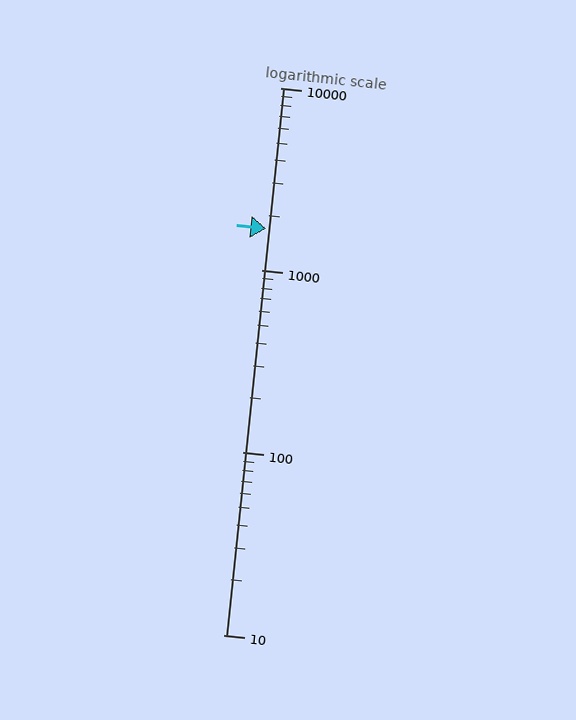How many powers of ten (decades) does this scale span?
The scale spans 3 decades, from 10 to 10000.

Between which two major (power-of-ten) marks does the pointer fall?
The pointer is between 1000 and 10000.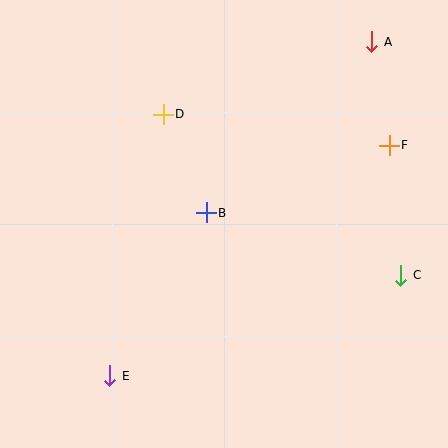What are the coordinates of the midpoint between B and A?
The midpoint between B and A is at (289, 127).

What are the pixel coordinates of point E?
Point E is at (110, 376).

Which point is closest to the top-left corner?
Point D is closest to the top-left corner.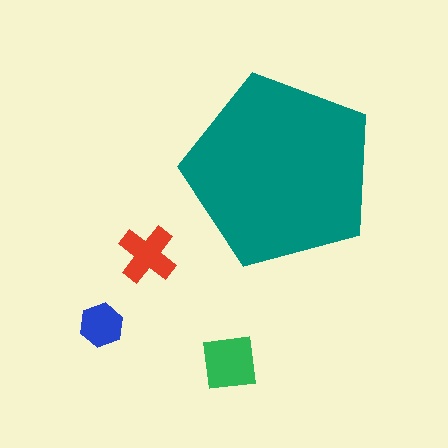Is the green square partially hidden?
No, the green square is fully visible.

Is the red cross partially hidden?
No, the red cross is fully visible.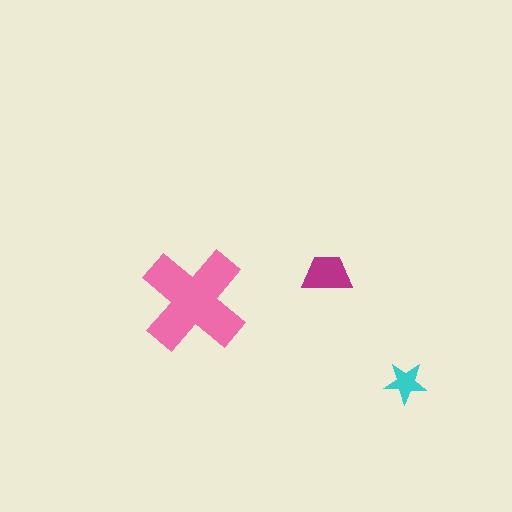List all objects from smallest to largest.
The cyan star, the magenta trapezoid, the pink cross.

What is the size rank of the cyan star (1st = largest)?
3rd.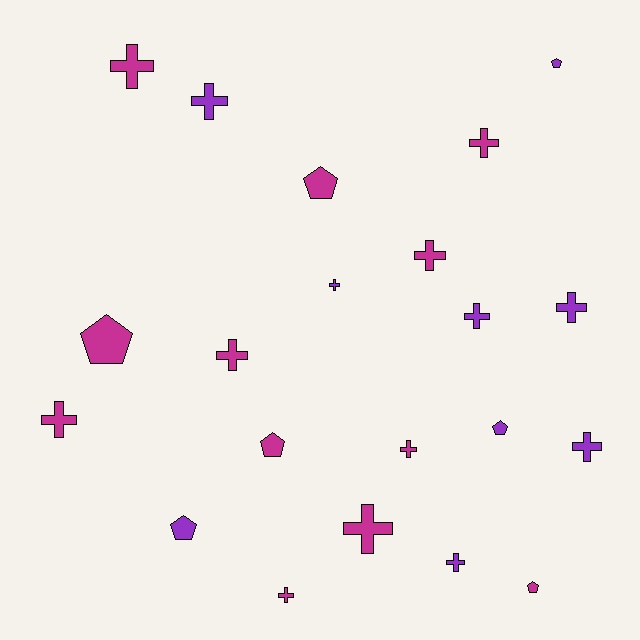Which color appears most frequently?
Magenta, with 12 objects.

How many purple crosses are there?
There are 6 purple crosses.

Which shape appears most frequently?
Cross, with 14 objects.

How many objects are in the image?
There are 21 objects.